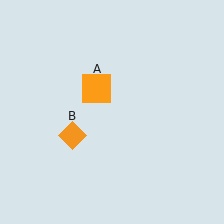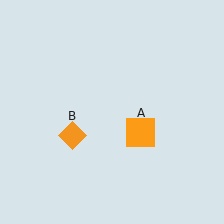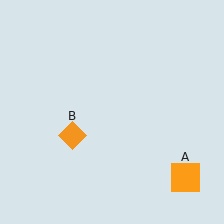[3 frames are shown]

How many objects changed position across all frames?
1 object changed position: orange square (object A).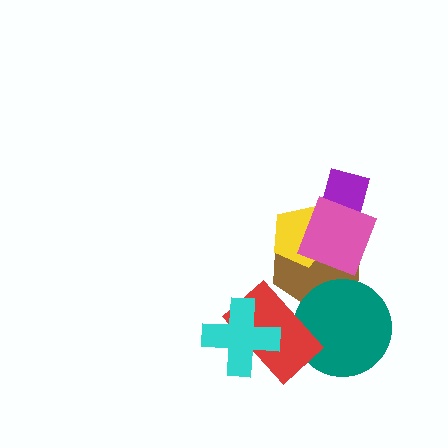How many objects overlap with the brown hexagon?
5 objects overlap with the brown hexagon.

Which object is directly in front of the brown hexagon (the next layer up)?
The yellow pentagon is directly in front of the brown hexagon.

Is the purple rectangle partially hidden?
Yes, it is partially covered by another shape.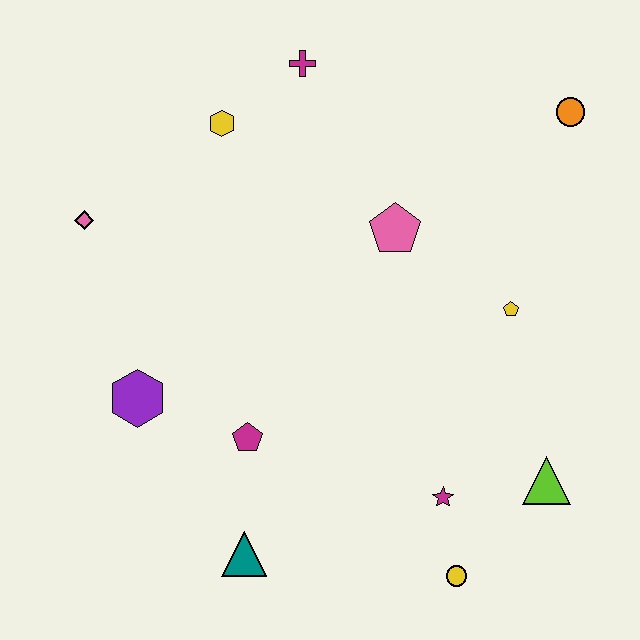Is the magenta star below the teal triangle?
No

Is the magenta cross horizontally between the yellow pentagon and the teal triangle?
Yes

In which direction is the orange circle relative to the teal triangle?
The orange circle is above the teal triangle.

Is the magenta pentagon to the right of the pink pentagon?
No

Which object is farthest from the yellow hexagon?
The yellow circle is farthest from the yellow hexagon.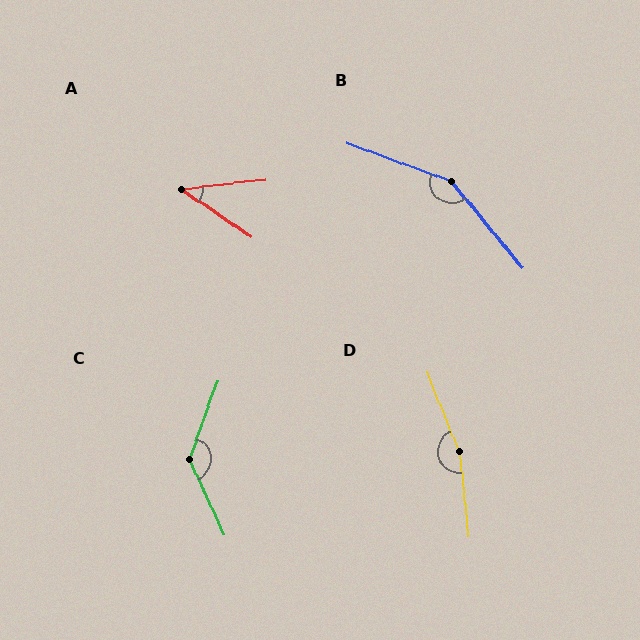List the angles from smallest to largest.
A (40°), C (136°), B (149°), D (164°).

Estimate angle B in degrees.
Approximately 149 degrees.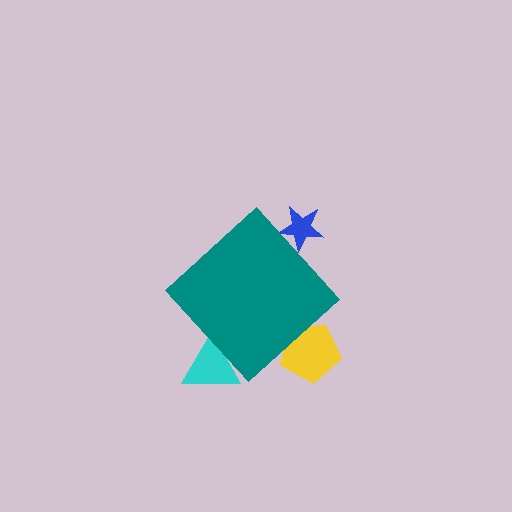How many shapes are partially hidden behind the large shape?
3 shapes are partially hidden.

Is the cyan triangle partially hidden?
Yes, the cyan triangle is partially hidden behind the teal diamond.